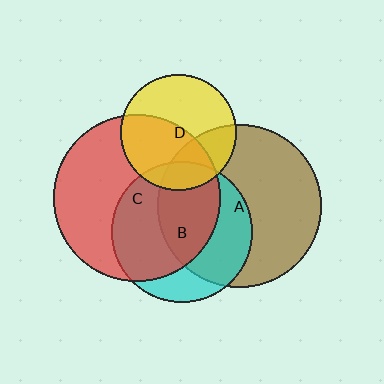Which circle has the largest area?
Circle C (red).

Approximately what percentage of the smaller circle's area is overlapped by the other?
Approximately 50%.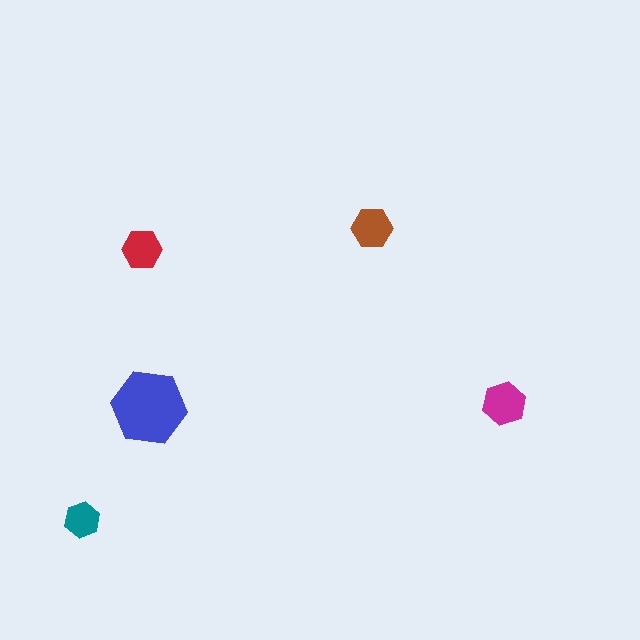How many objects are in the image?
There are 5 objects in the image.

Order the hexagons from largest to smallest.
the blue one, the magenta one, the brown one, the red one, the teal one.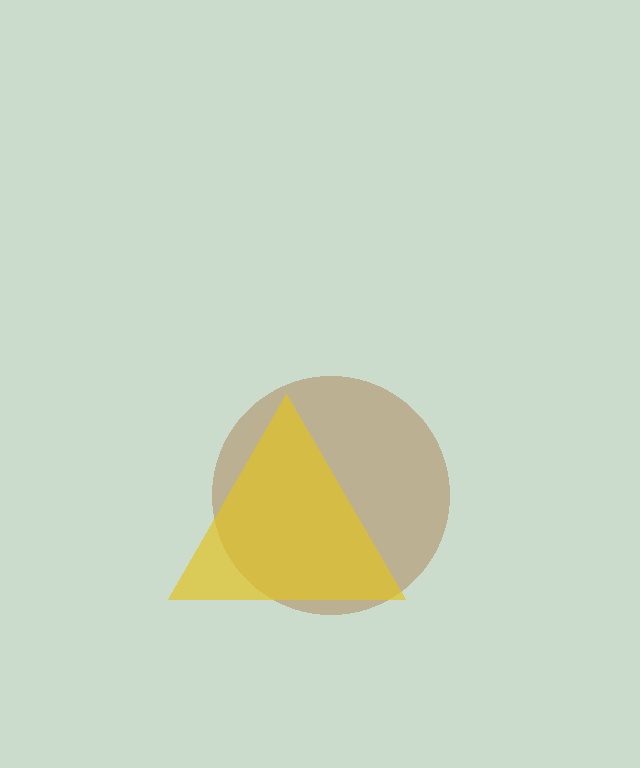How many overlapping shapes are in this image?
There are 2 overlapping shapes in the image.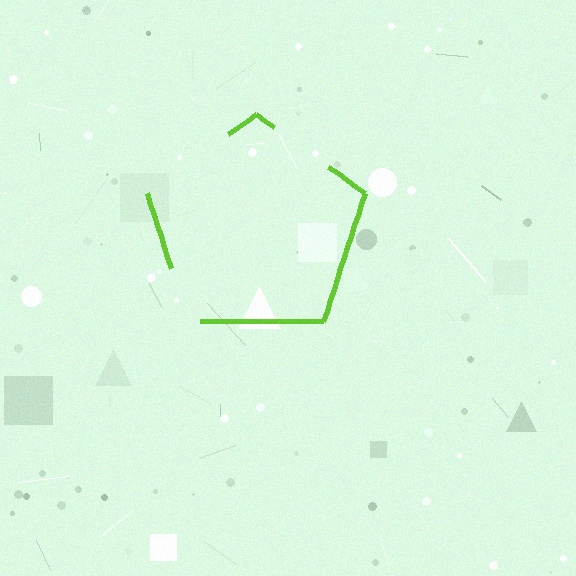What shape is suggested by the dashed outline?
The dashed outline suggests a pentagon.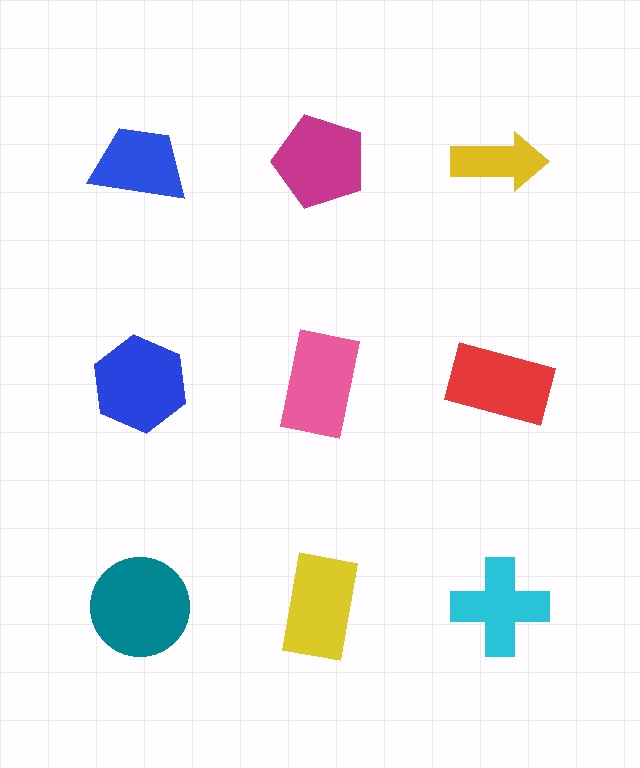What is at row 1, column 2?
A magenta pentagon.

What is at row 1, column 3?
A yellow arrow.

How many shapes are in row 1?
3 shapes.